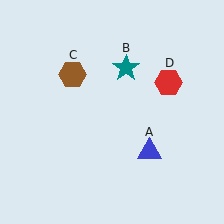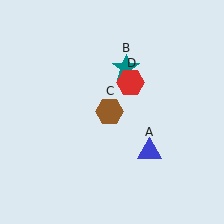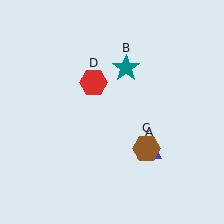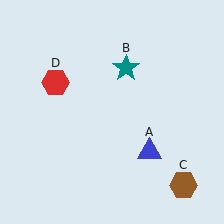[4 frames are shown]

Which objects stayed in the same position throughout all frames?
Blue triangle (object A) and teal star (object B) remained stationary.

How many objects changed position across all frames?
2 objects changed position: brown hexagon (object C), red hexagon (object D).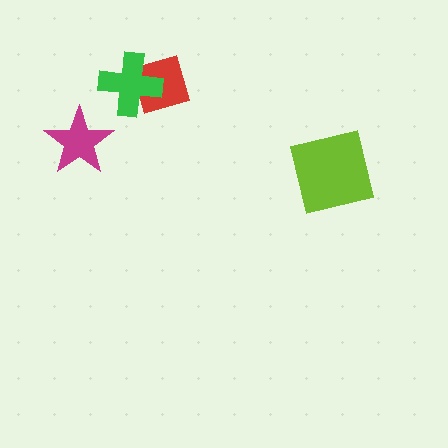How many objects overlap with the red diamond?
1 object overlaps with the red diamond.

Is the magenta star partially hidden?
No, no other shape covers it.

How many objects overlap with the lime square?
0 objects overlap with the lime square.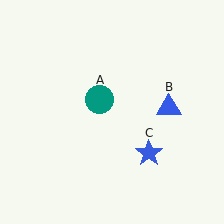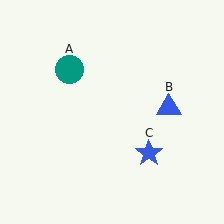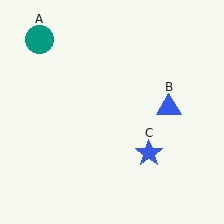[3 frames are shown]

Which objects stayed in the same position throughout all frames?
Blue triangle (object B) and blue star (object C) remained stationary.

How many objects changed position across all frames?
1 object changed position: teal circle (object A).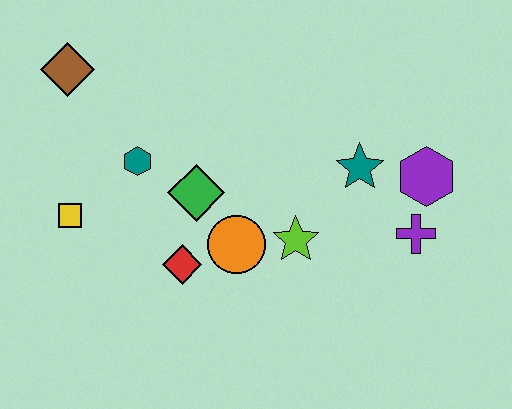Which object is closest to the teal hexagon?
The green diamond is closest to the teal hexagon.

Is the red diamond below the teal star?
Yes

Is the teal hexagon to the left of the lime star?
Yes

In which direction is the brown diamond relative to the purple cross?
The brown diamond is to the left of the purple cross.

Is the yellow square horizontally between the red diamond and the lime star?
No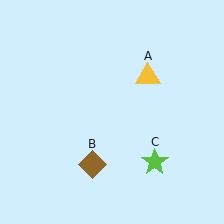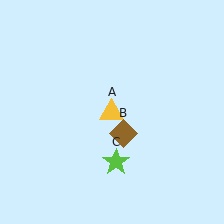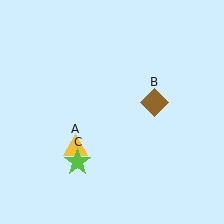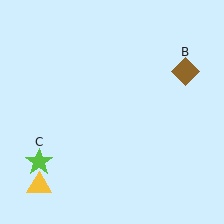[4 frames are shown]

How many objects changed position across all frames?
3 objects changed position: yellow triangle (object A), brown diamond (object B), lime star (object C).